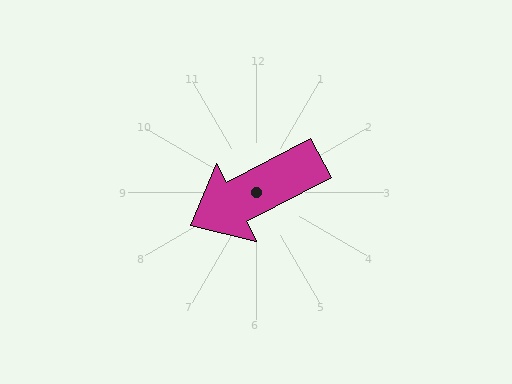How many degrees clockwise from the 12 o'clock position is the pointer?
Approximately 243 degrees.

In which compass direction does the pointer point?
Southwest.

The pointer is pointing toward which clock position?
Roughly 8 o'clock.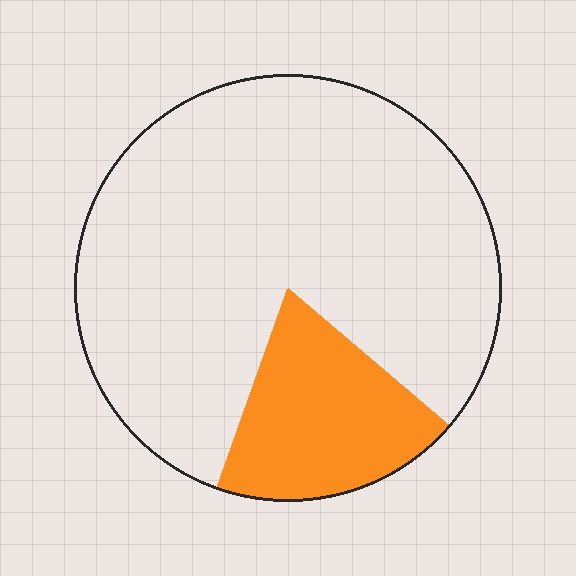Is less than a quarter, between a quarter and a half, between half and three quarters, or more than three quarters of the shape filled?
Less than a quarter.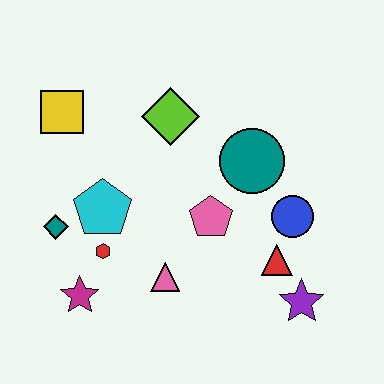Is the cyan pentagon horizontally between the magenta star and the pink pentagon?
Yes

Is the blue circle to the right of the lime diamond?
Yes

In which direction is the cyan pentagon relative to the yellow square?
The cyan pentagon is below the yellow square.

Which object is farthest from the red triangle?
The yellow square is farthest from the red triangle.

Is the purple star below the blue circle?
Yes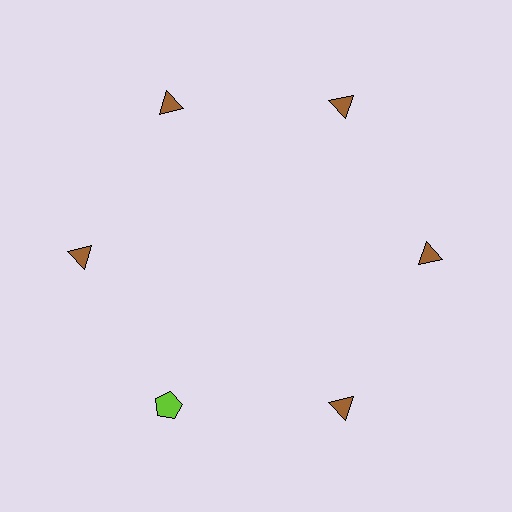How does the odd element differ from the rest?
It differs in both color (lime instead of brown) and shape (pentagon instead of triangle).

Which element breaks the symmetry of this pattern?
The lime pentagon at roughly the 7 o'clock position breaks the symmetry. All other shapes are brown triangles.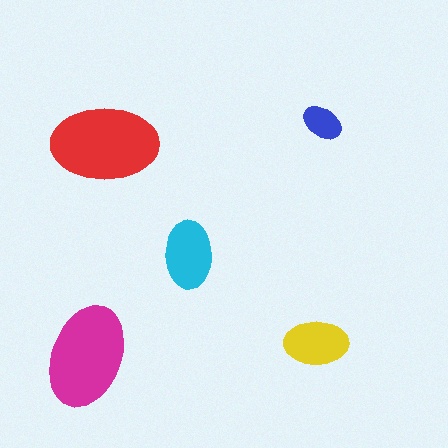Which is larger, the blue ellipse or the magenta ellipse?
The magenta one.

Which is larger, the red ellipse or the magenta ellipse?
The red one.